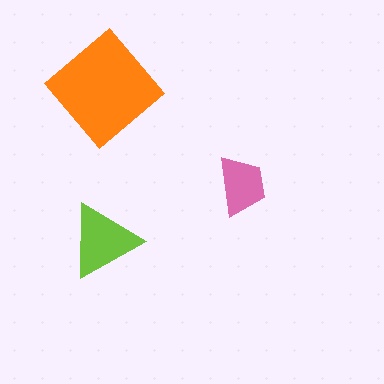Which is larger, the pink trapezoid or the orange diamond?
The orange diamond.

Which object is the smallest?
The pink trapezoid.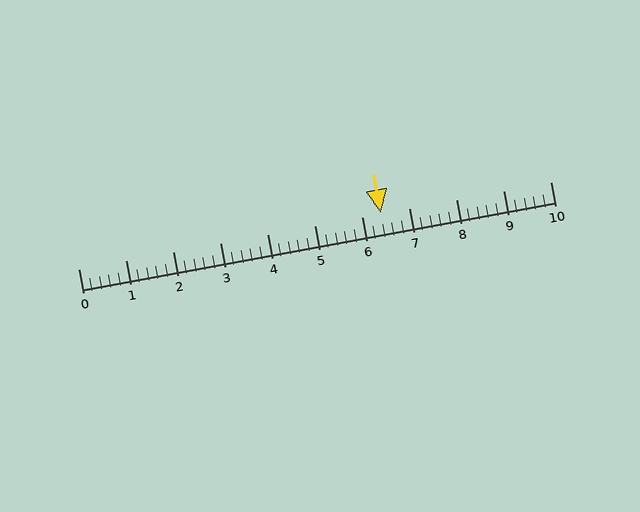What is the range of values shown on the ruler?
The ruler shows values from 0 to 10.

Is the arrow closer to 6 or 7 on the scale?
The arrow is closer to 6.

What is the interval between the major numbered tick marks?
The major tick marks are spaced 1 units apart.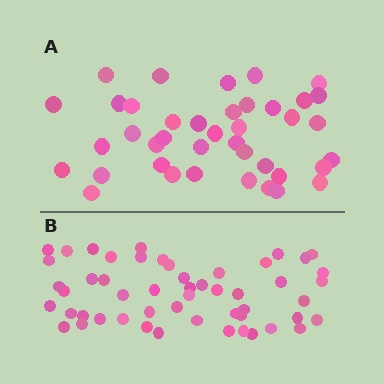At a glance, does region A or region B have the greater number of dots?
Region B (the bottom region) has more dots.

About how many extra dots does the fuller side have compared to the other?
Region B has roughly 12 or so more dots than region A.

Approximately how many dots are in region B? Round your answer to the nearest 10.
About 50 dots. (The exact count is 52, which rounds to 50.)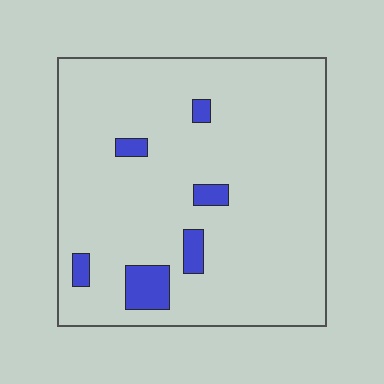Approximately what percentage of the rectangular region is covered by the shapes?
Approximately 5%.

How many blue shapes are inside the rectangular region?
6.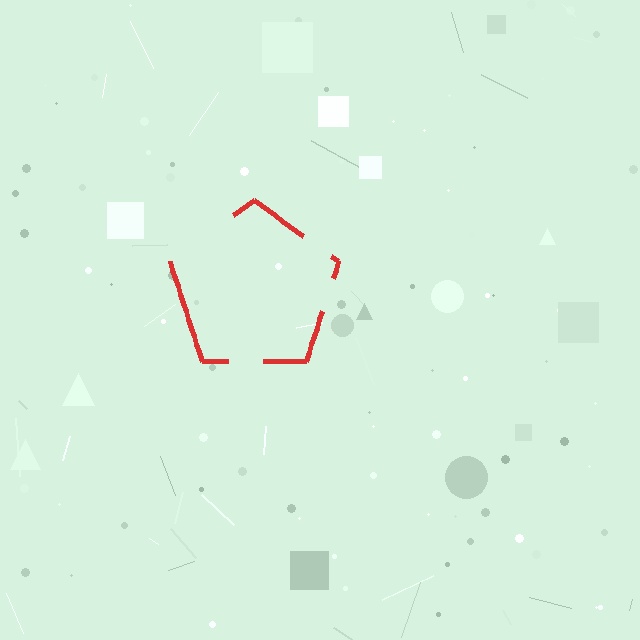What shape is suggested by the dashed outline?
The dashed outline suggests a pentagon.